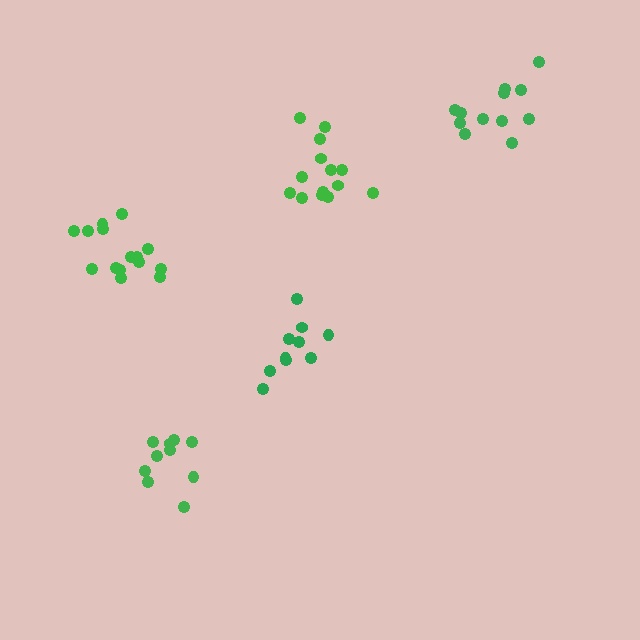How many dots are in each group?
Group 1: 10 dots, Group 2: 10 dots, Group 3: 14 dots, Group 4: 12 dots, Group 5: 15 dots (61 total).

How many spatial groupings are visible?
There are 5 spatial groupings.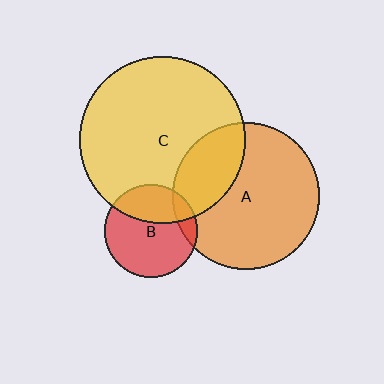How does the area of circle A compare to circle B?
Approximately 2.5 times.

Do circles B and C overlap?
Yes.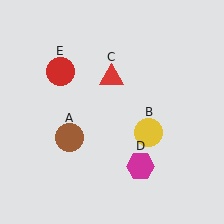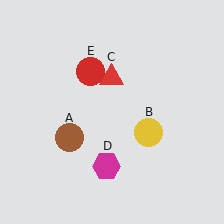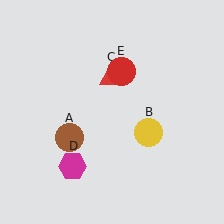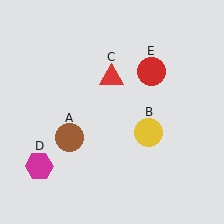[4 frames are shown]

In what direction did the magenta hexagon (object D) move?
The magenta hexagon (object D) moved left.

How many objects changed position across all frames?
2 objects changed position: magenta hexagon (object D), red circle (object E).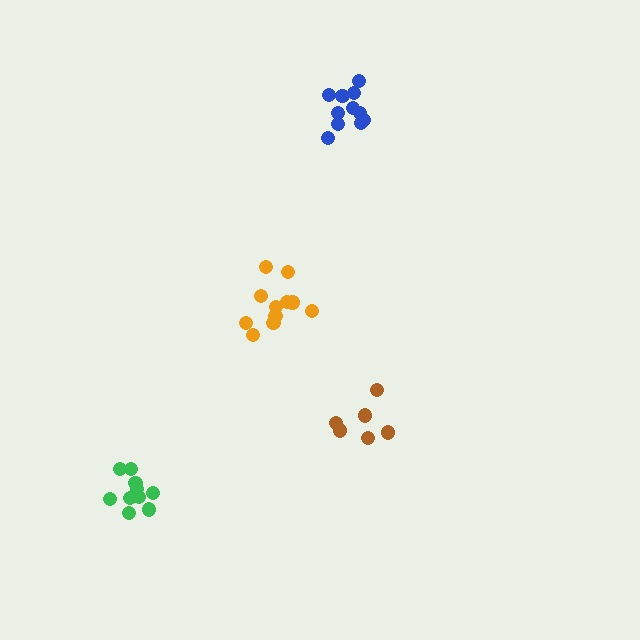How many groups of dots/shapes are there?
There are 4 groups.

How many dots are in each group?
Group 1: 6 dots, Group 2: 11 dots, Group 3: 11 dots, Group 4: 10 dots (38 total).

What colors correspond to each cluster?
The clusters are colored: brown, blue, orange, green.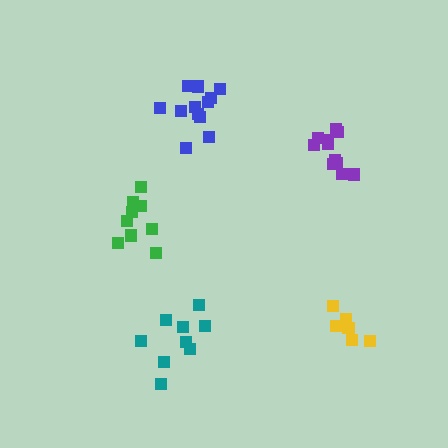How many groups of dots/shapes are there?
There are 5 groups.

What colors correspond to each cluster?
The clusters are colored: purple, teal, blue, green, yellow.